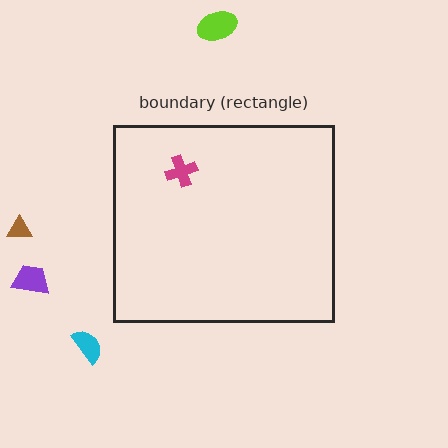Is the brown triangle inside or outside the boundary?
Outside.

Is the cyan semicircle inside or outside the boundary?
Outside.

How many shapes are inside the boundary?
1 inside, 4 outside.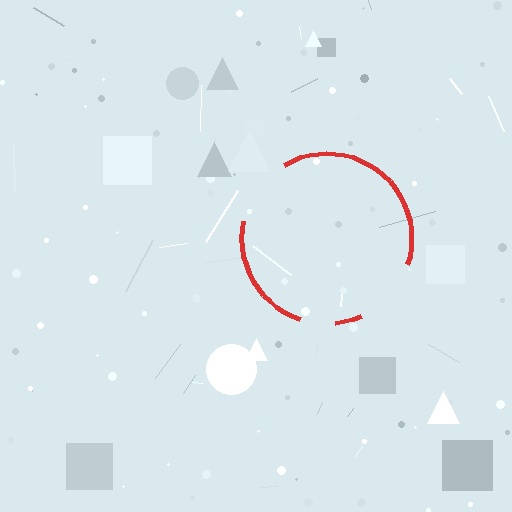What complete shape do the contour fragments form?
The contour fragments form a circle.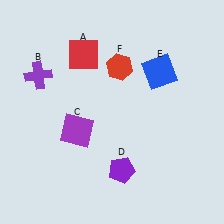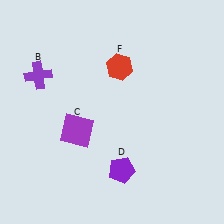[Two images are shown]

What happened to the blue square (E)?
The blue square (E) was removed in Image 2. It was in the top-right area of Image 1.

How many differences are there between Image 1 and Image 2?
There are 2 differences between the two images.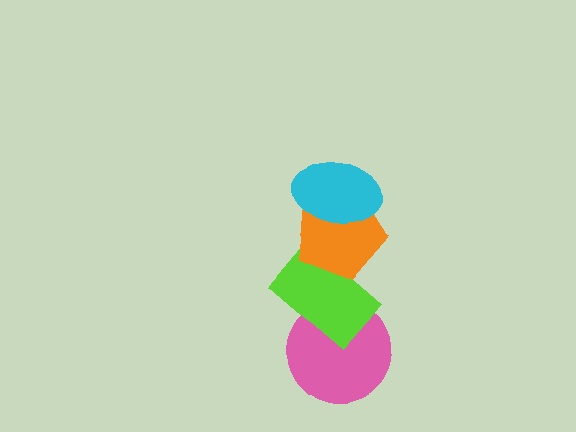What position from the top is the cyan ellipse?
The cyan ellipse is 1st from the top.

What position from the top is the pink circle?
The pink circle is 4th from the top.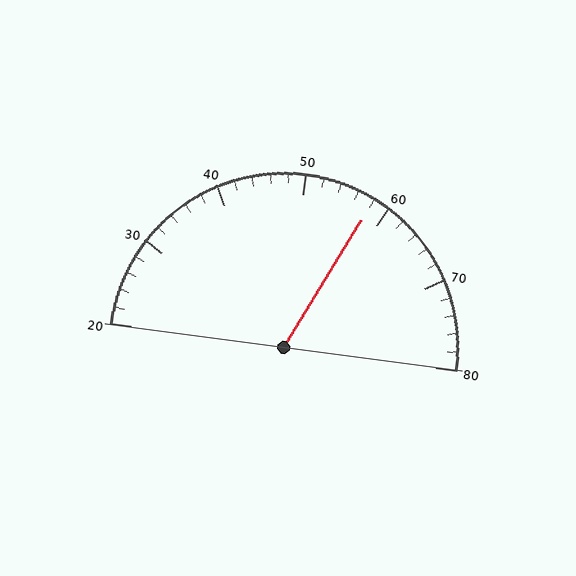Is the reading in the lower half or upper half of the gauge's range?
The reading is in the upper half of the range (20 to 80).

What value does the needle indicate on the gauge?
The needle indicates approximately 58.